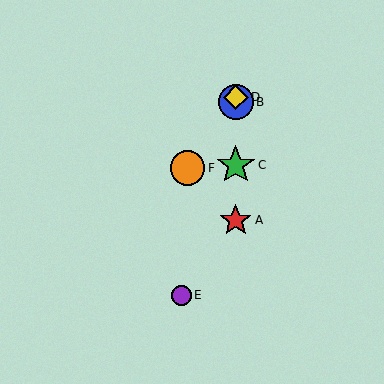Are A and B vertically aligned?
Yes, both are at x≈236.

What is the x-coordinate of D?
Object D is at x≈236.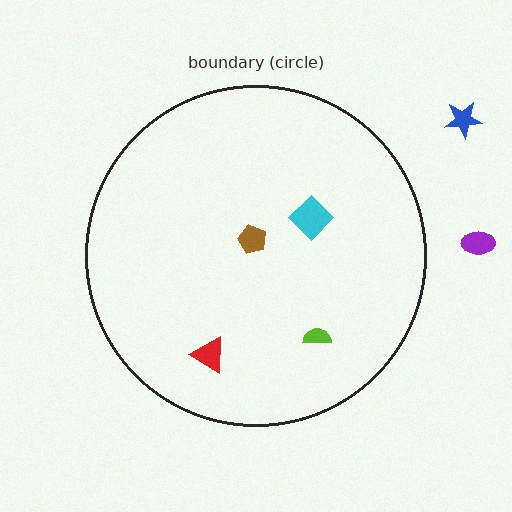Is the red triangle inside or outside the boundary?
Inside.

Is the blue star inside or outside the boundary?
Outside.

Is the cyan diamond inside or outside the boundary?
Inside.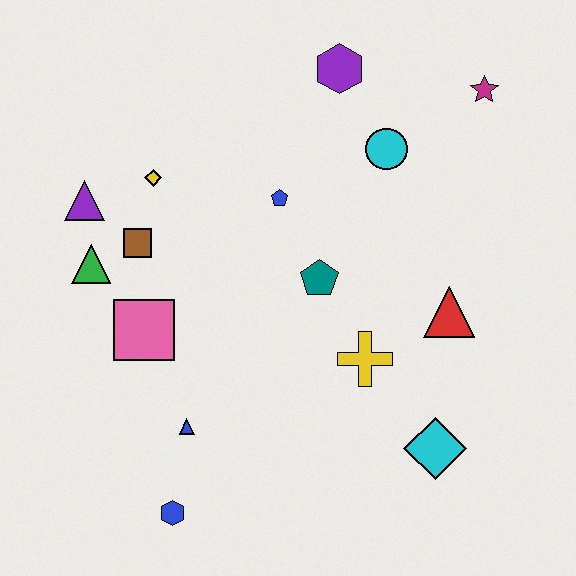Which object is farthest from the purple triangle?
The cyan diamond is farthest from the purple triangle.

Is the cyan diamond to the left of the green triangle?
No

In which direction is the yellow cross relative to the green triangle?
The yellow cross is to the right of the green triangle.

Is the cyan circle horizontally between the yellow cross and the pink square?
No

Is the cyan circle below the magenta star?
Yes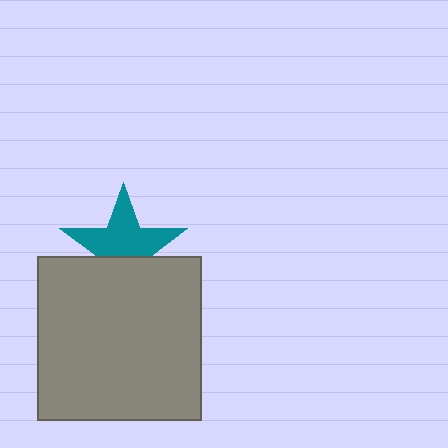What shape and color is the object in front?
The object in front is a gray square.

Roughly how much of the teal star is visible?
About half of it is visible (roughly 62%).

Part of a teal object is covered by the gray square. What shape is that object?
It is a star.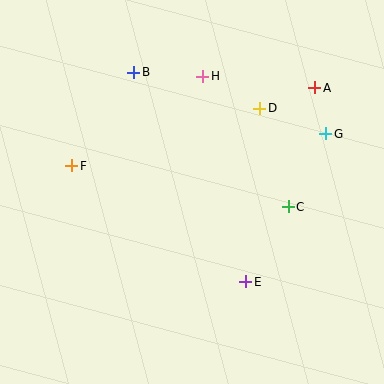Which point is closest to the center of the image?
Point C at (288, 207) is closest to the center.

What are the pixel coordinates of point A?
Point A is at (315, 88).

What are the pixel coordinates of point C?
Point C is at (288, 207).